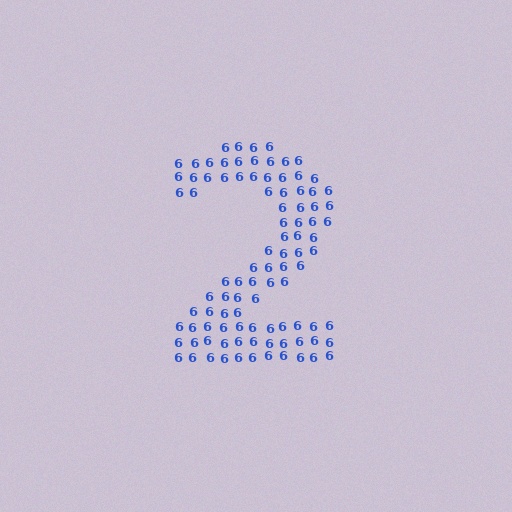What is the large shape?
The large shape is the digit 2.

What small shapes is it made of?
It is made of small digit 6's.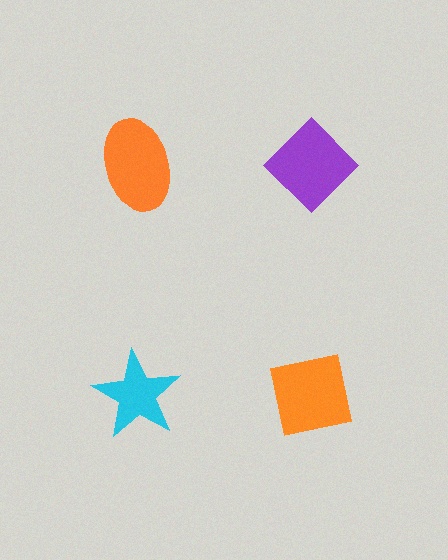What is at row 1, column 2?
A purple diamond.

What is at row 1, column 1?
An orange ellipse.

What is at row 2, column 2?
An orange square.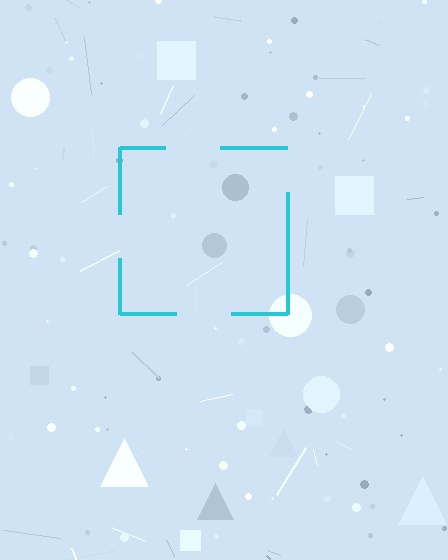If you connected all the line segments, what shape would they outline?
They would outline a square.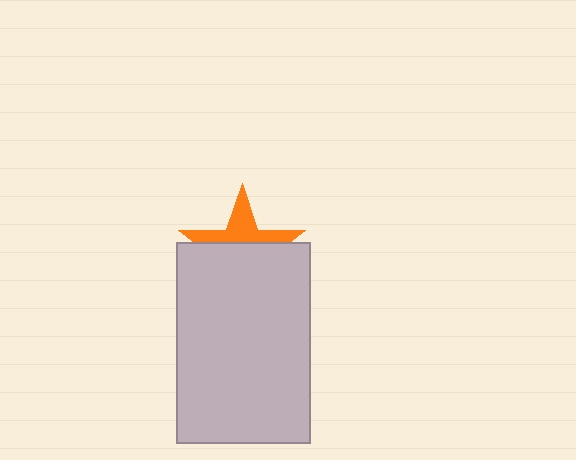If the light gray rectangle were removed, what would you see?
You would see the complete orange star.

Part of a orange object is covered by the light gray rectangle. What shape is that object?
It is a star.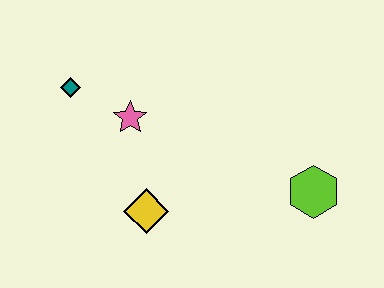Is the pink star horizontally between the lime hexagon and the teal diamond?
Yes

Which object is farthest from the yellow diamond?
The lime hexagon is farthest from the yellow diamond.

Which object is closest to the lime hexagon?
The yellow diamond is closest to the lime hexagon.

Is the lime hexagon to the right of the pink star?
Yes